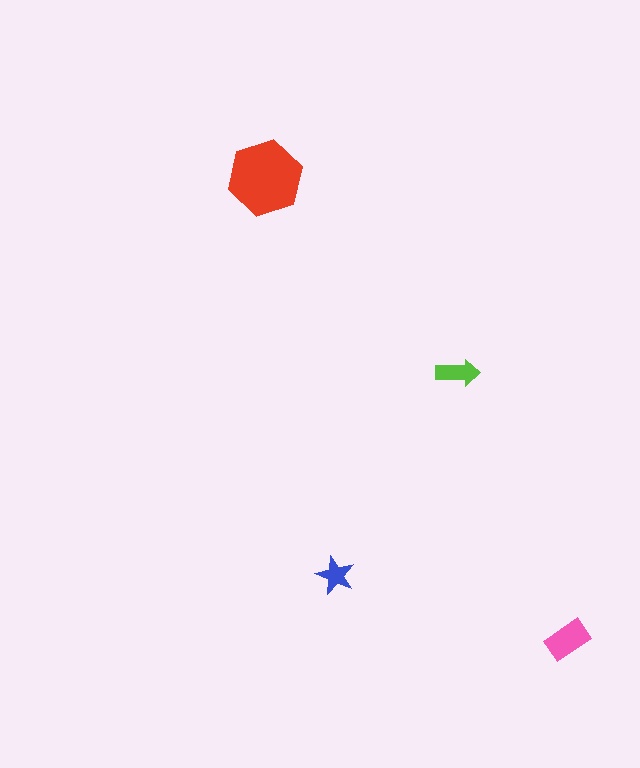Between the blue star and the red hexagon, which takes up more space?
The red hexagon.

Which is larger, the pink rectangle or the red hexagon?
The red hexagon.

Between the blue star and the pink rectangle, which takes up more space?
The pink rectangle.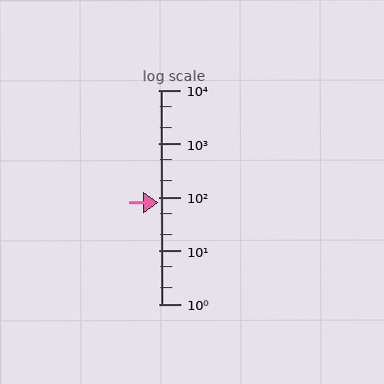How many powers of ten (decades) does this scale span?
The scale spans 4 decades, from 1 to 10000.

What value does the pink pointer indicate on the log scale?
The pointer indicates approximately 79.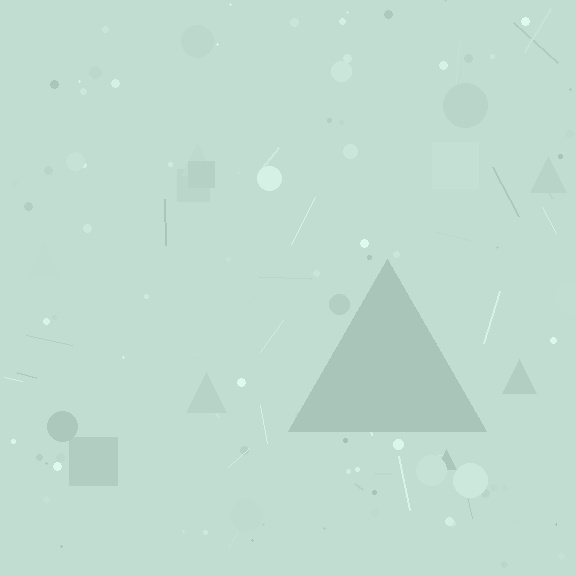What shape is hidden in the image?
A triangle is hidden in the image.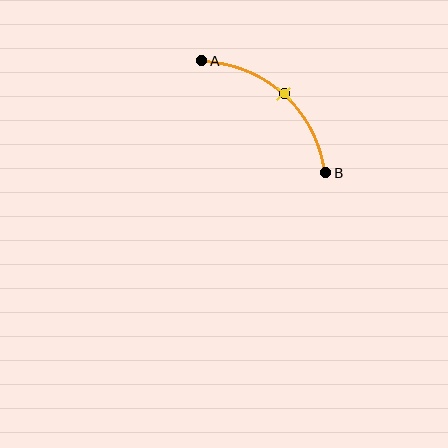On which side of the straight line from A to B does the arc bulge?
The arc bulges above and to the right of the straight line connecting A and B.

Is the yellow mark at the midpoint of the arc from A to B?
Yes. The yellow mark lies on the arc at equal arc-length from both A and B — it is the arc midpoint.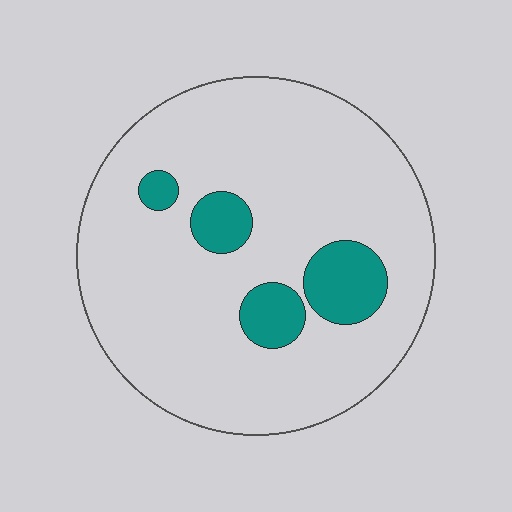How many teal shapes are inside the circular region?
4.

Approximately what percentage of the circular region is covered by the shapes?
Approximately 15%.